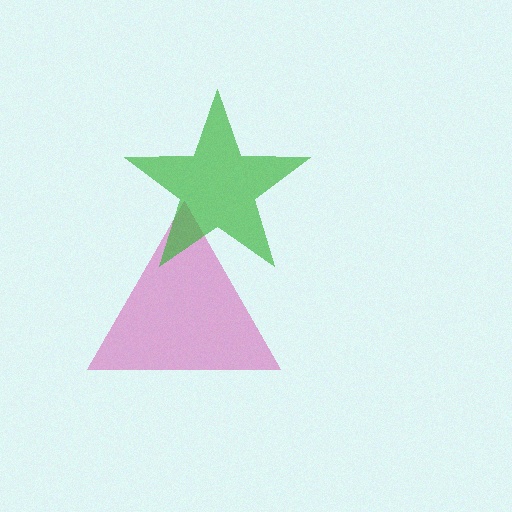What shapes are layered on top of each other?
The layered shapes are: a magenta triangle, a green star.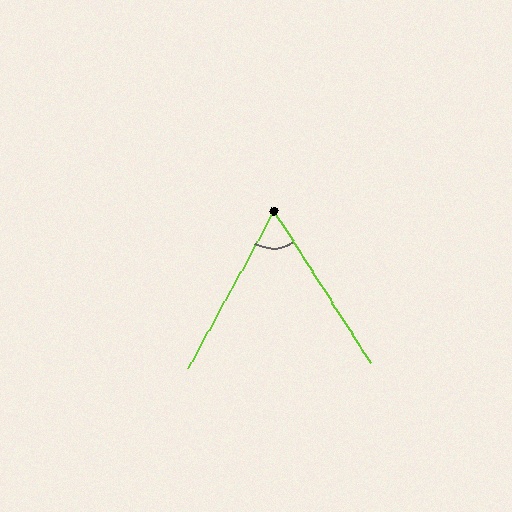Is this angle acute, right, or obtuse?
It is acute.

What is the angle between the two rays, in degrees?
Approximately 61 degrees.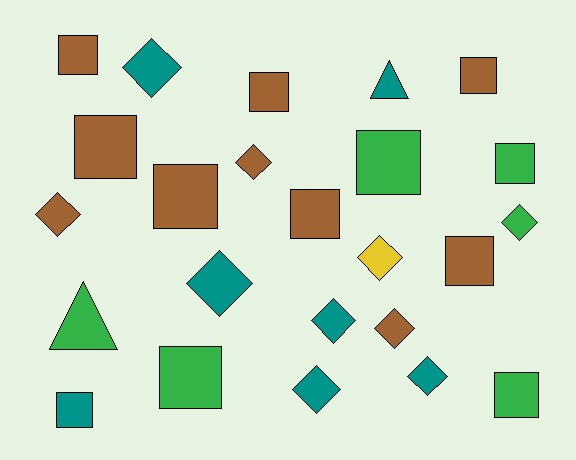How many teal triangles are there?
There is 1 teal triangle.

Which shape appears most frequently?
Square, with 12 objects.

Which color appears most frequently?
Brown, with 10 objects.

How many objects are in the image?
There are 24 objects.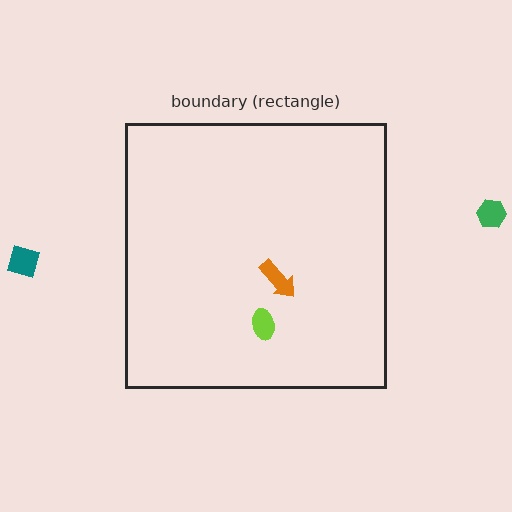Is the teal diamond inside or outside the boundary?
Outside.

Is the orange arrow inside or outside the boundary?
Inside.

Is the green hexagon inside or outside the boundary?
Outside.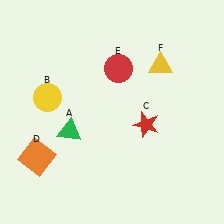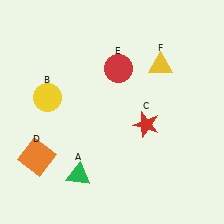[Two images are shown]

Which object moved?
The green triangle (A) moved down.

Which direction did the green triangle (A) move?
The green triangle (A) moved down.